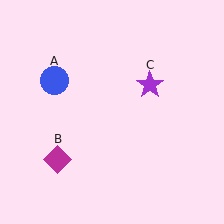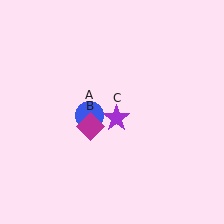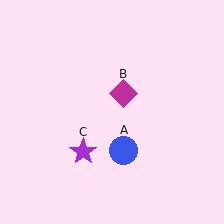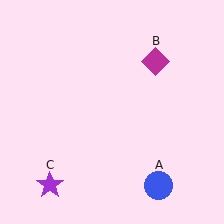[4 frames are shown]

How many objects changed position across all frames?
3 objects changed position: blue circle (object A), magenta diamond (object B), purple star (object C).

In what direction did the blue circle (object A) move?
The blue circle (object A) moved down and to the right.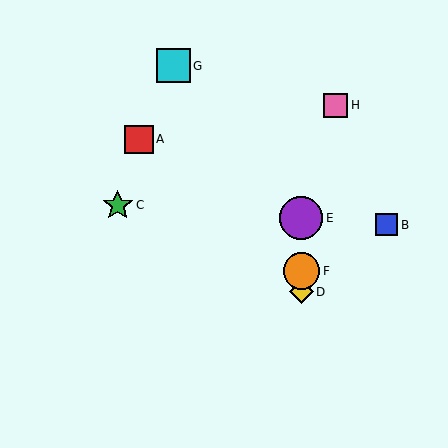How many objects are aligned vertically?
3 objects (D, E, F) are aligned vertically.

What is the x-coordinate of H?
Object H is at x≈336.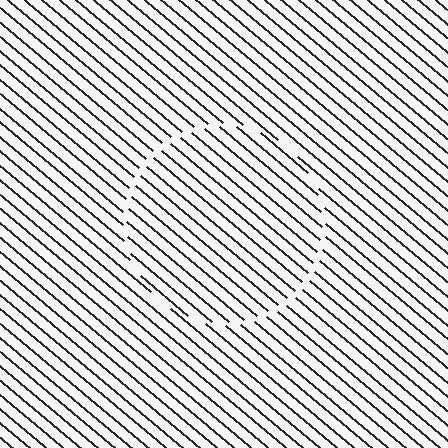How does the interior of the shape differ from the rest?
The interior of the shape contains the same grating, shifted by half a period — the contour is defined by the phase discontinuity where line-ends from the inner and outer gratings abut.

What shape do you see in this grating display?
An illusory circle. The interior of the shape contains the same grating, shifted by half a period — the contour is defined by the phase discontinuity where line-ends from the inner and outer gratings abut.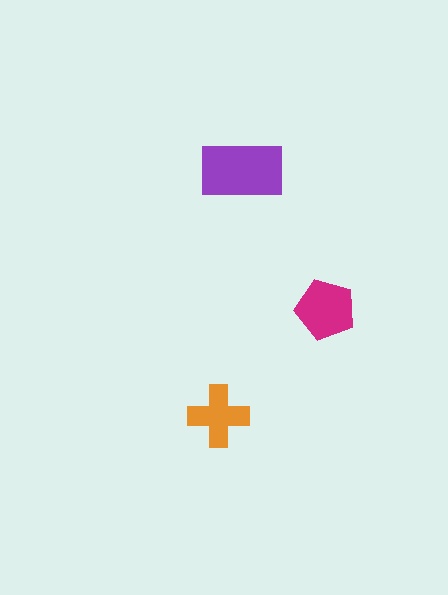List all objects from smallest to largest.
The orange cross, the magenta pentagon, the purple rectangle.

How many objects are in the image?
There are 3 objects in the image.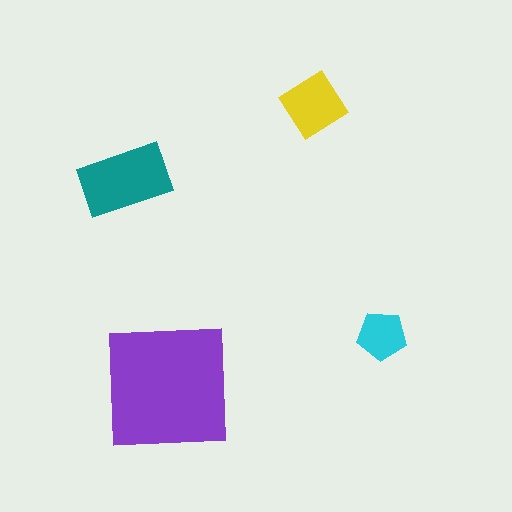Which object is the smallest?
The cyan pentagon.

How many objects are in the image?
There are 4 objects in the image.